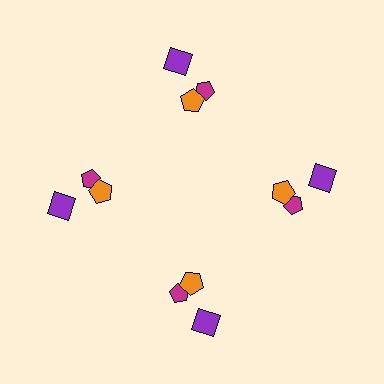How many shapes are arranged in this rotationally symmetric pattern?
There are 12 shapes, arranged in 4 groups of 3.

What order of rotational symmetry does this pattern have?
This pattern has 4-fold rotational symmetry.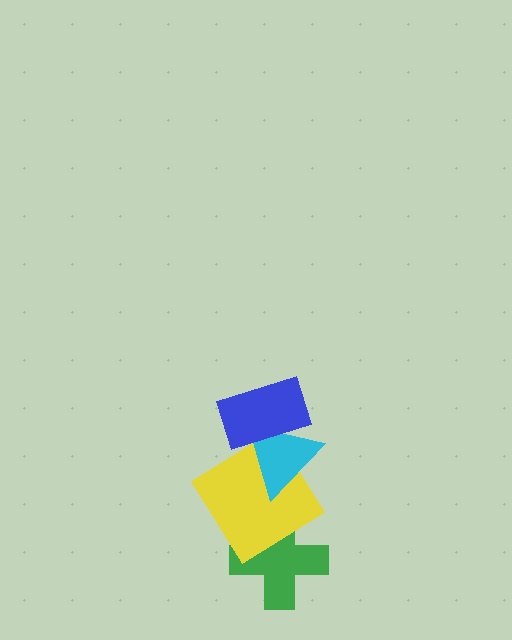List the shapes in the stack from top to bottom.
From top to bottom: the blue rectangle, the cyan triangle, the yellow diamond, the green cross.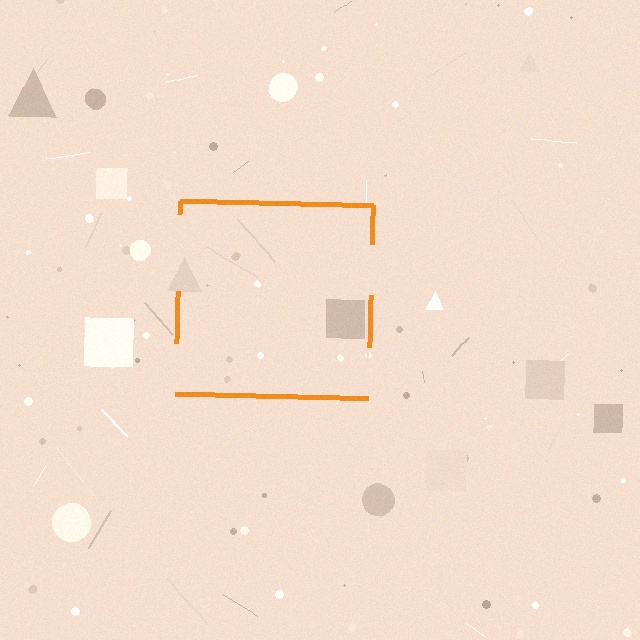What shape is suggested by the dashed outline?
The dashed outline suggests a square.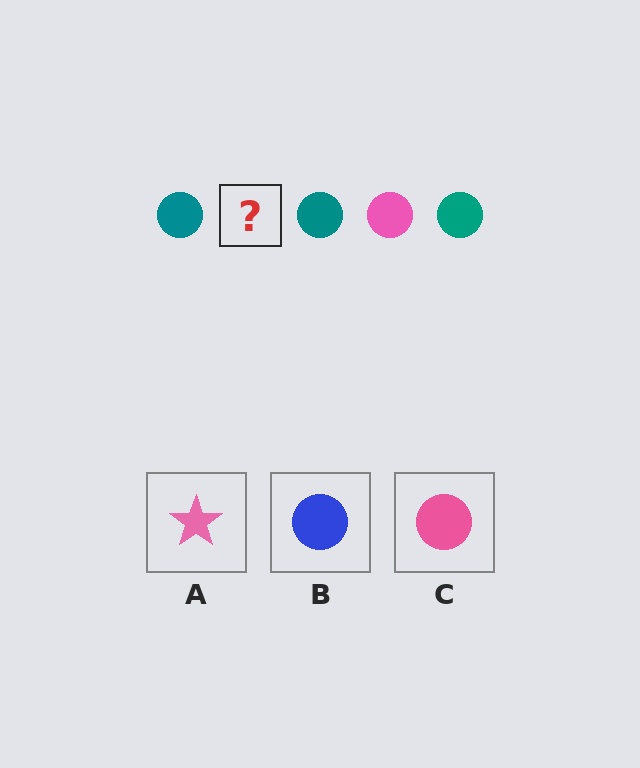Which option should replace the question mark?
Option C.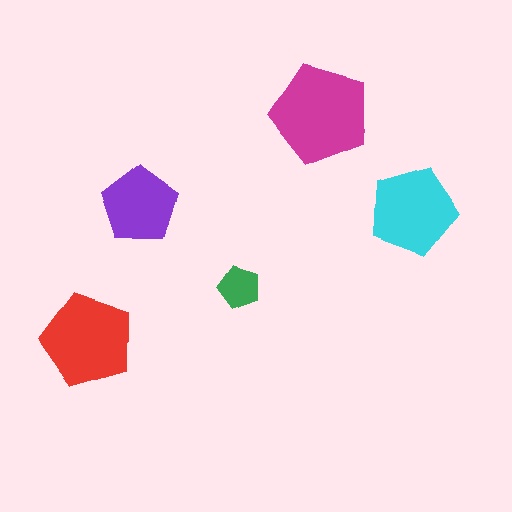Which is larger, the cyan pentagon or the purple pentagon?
The cyan one.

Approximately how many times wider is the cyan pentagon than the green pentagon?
About 2 times wider.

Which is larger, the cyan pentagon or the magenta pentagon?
The magenta one.